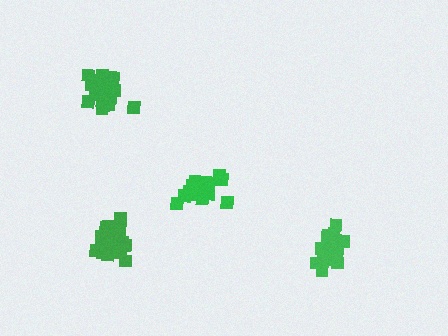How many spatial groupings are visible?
There are 4 spatial groupings.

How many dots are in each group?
Group 1: 19 dots, Group 2: 17 dots, Group 3: 16 dots, Group 4: 18 dots (70 total).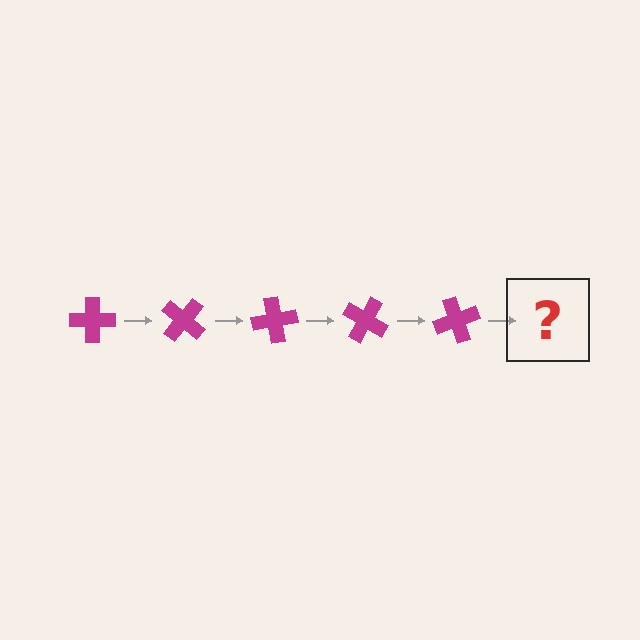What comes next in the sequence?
The next element should be a magenta cross rotated 200 degrees.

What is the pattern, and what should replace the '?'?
The pattern is that the cross rotates 40 degrees each step. The '?' should be a magenta cross rotated 200 degrees.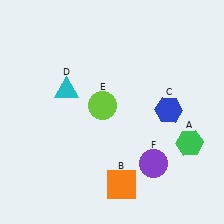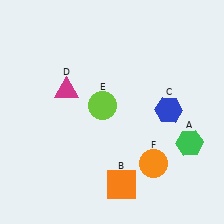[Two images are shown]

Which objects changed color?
D changed from cyan to magenta. F changed from purple to orange.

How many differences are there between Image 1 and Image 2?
There are 2 differences between the two images.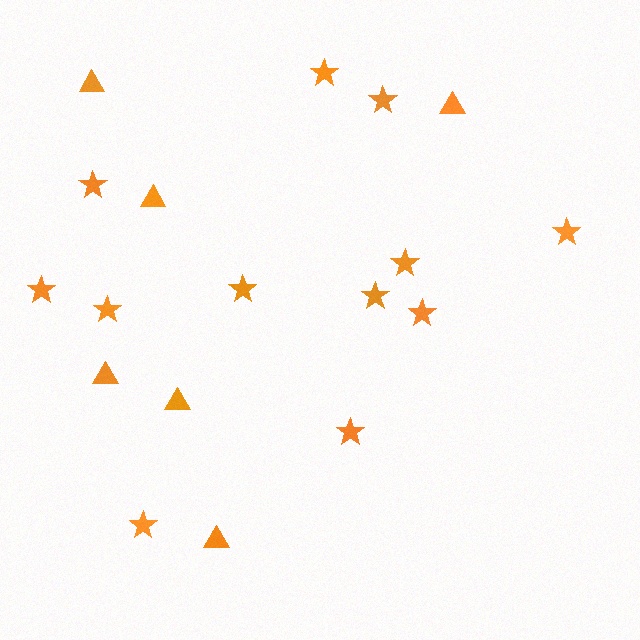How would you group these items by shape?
There are 2 groups: one group of triangles (6) and one group of stars (12).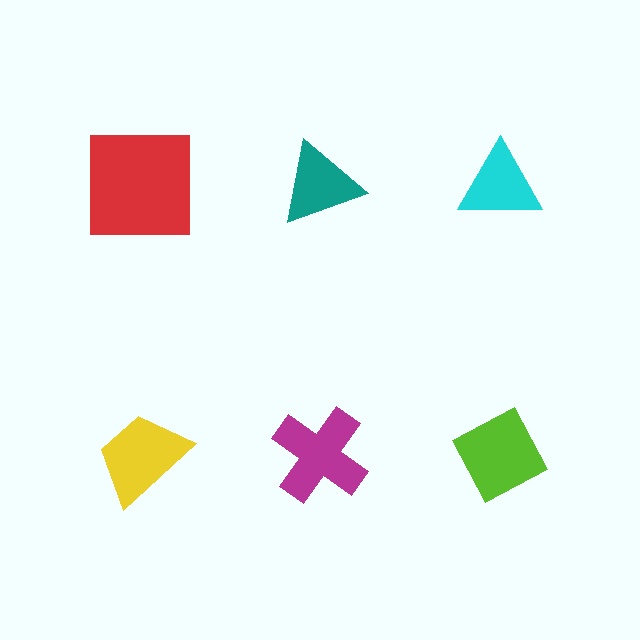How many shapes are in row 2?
3 shapes.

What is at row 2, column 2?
A magenta cross.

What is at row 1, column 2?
A teal triangle.